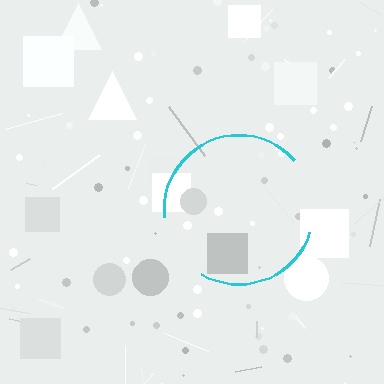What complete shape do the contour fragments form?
The contour fragments form a circle.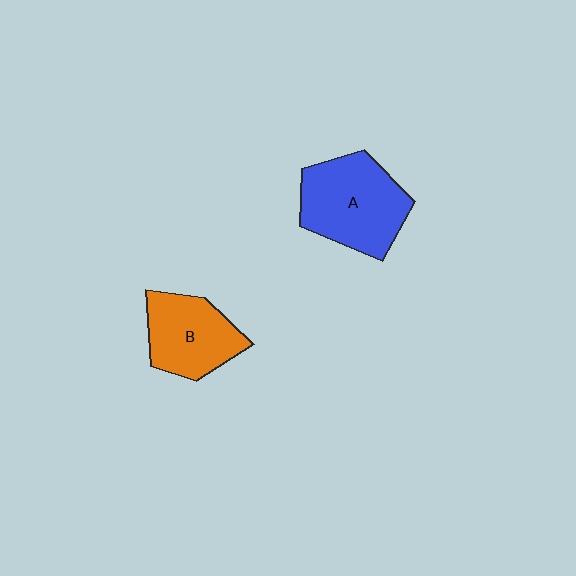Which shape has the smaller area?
Shape B (orange).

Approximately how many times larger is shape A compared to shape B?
Approximately 1.3 times.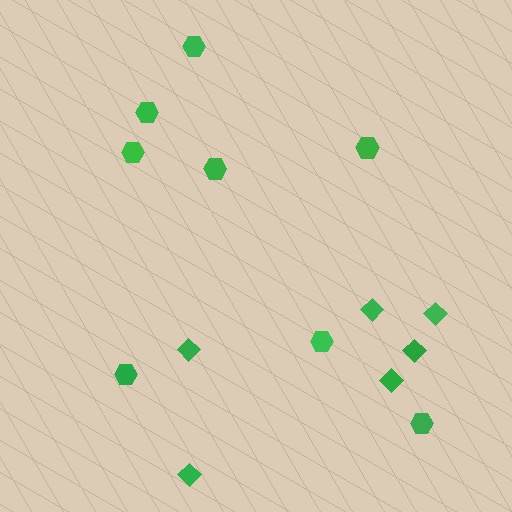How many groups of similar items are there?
There are 2 groups: one group of diamonds (6) and one group of hexagons (8).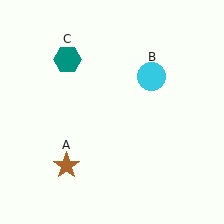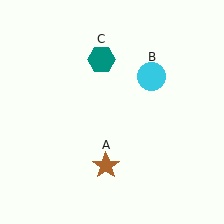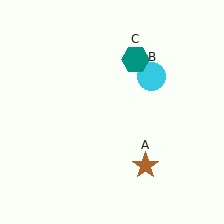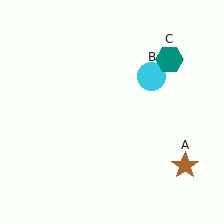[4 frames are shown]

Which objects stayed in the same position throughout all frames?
Cyan circle (object B) remained stationary.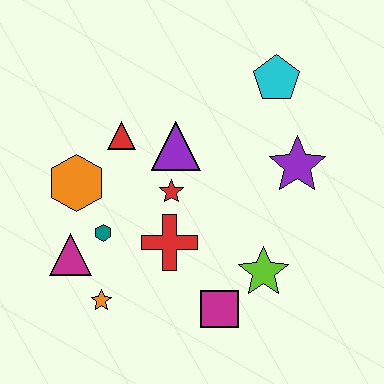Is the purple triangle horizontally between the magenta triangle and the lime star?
Yes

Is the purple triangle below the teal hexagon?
No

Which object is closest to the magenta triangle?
The teal hexagon is closest to the magenta triangle.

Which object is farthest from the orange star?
The cyan pentagon is farthest from the orange star.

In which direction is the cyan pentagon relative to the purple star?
The cyan pentagon is above the purple star.